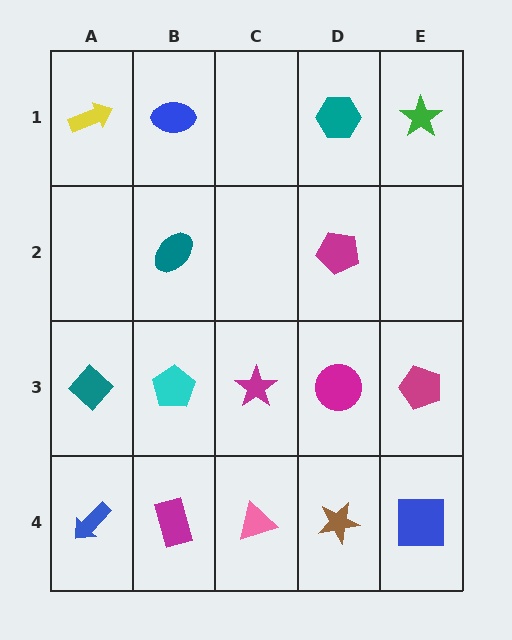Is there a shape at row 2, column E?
No, that cell is empty.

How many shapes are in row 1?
4 shapes.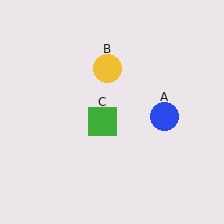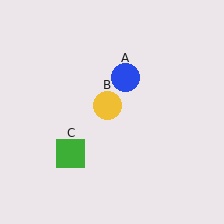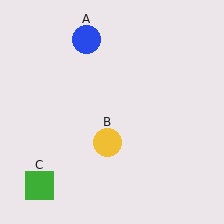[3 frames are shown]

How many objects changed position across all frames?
3 objects changed position: blue circle (object A), yellow circle (object B), green square (object C).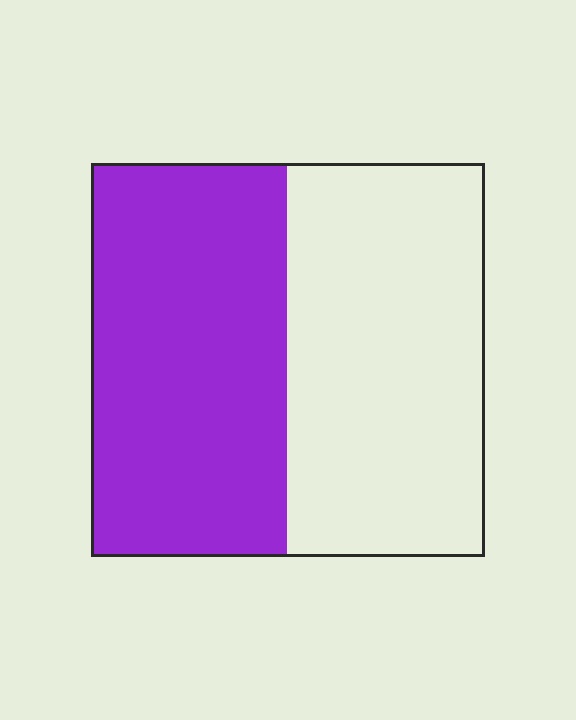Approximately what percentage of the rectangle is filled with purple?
Approximately 50%.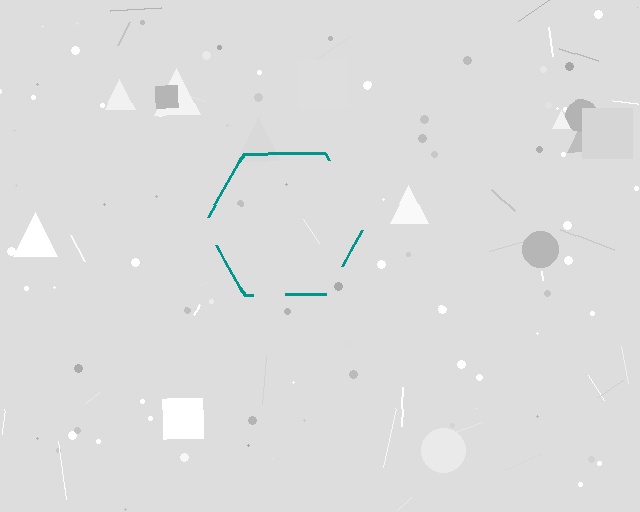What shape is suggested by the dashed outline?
The dashed outline suggests a hexagon.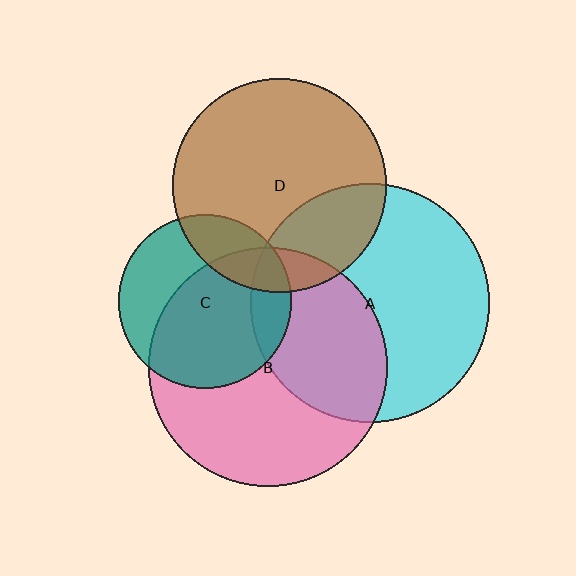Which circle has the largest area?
Circle B (pink).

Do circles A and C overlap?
Yes.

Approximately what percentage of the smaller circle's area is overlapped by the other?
Approximately 15%.